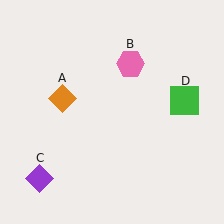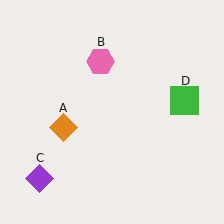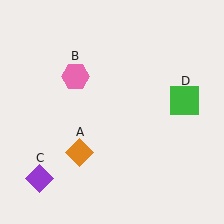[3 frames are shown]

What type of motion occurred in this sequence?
The orange diamond (object A), pink hexagon (object B) rotated counterclockwise around the center of the scene.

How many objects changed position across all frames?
2 objects changed position: orange diamond (object A), pink hexagon (object B).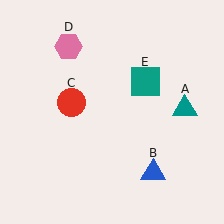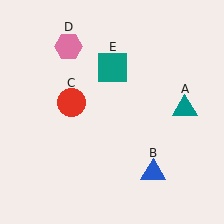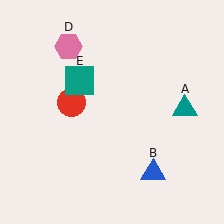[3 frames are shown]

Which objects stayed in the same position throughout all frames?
Teal triangle (object A) and blue triangle (object B) and red circle (object C) and pink hexagon (object D) remained stationary.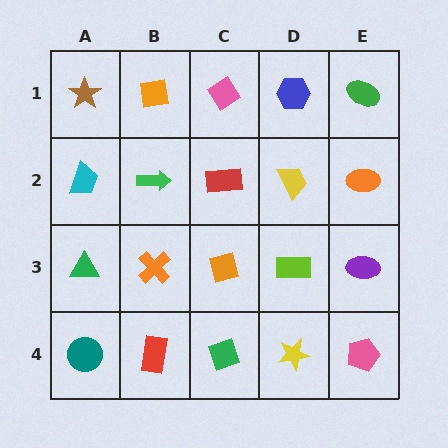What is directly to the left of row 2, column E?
A yellow trapezoid.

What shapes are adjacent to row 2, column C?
A pink diamond (row 1, column C), an orange square (row 3, column C), a green arrow (row 2, column B), a yellow trapezoid (row 2, column D).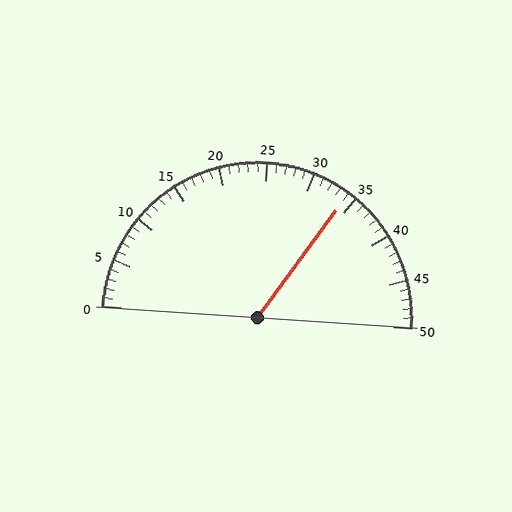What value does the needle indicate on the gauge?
The needle indicates approximately 34.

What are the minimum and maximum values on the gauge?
The gauge ranges from 0 to 50.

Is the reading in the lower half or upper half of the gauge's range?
The reading is in the upper half of the range (0 to 50).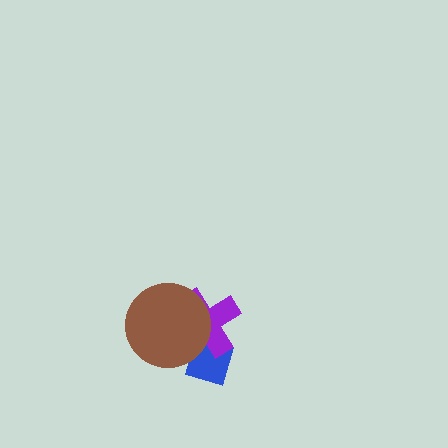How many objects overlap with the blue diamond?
2 objects overlap with the blue diamond.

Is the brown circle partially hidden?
No, no other shape covers it.